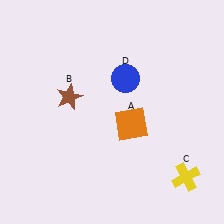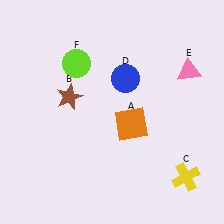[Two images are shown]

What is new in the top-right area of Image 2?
A pink triangle (E) was added in the top-right area of Image 2.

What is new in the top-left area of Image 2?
A lime circle (F) was added in the top-left area of Image 2.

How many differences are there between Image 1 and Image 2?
There are 2 differences between the two images.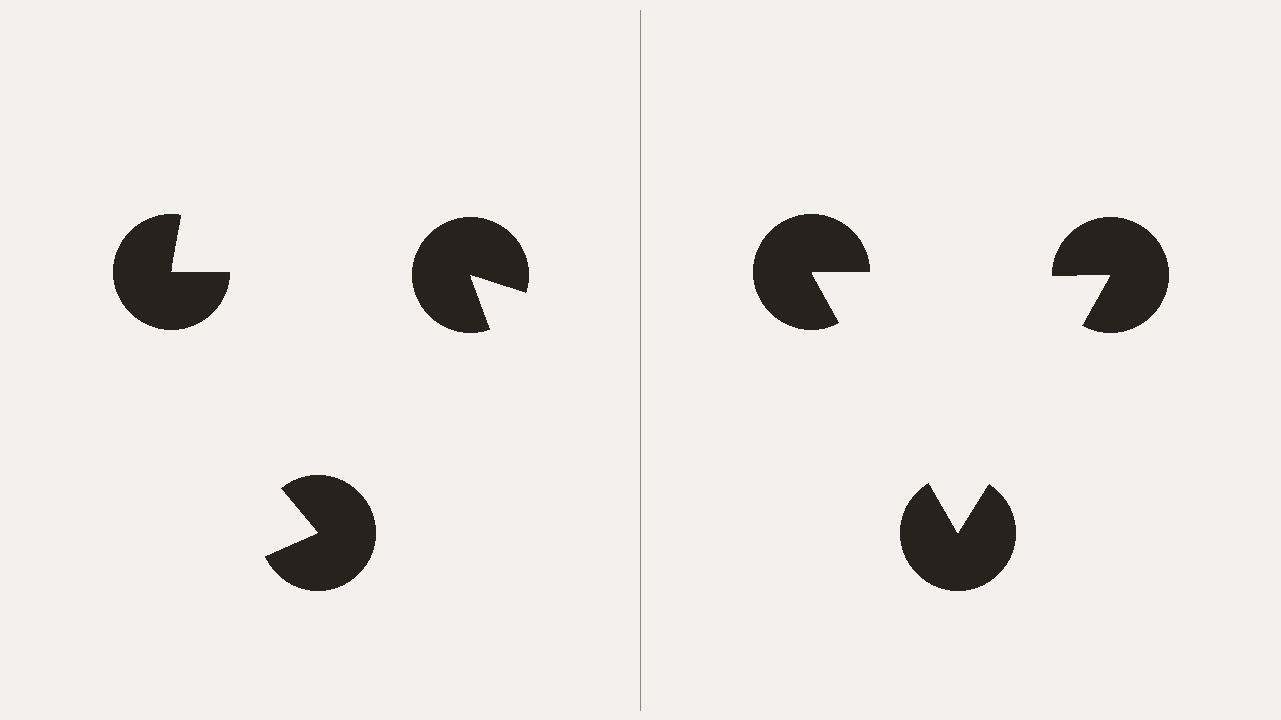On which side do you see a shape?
An illusory triangle appears on the right side. On the left side the wedge cuts are rotated, so no coherent shape forms.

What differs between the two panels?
The pac-man discs are positioned identically on both sides; only the wedge orientations differ. On the right they align to a triangle; on the left they are misaligned.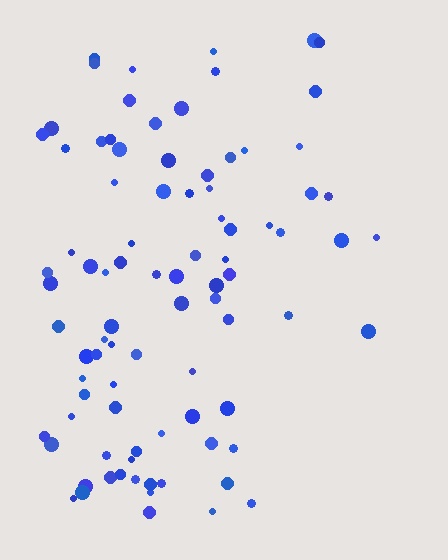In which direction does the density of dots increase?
From right to left, with the left side densest.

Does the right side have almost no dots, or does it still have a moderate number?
Still a moderate number, just noticeably fewer than the left.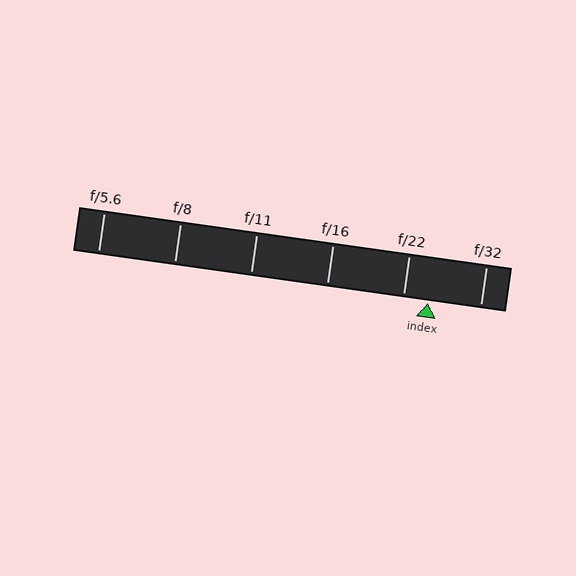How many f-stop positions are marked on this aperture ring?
There are 6 f-stop positions marked.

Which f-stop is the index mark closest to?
The index mark is closest to f/22.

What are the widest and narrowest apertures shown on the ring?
The widest aperture shown is f/5.6 and the narrowest is f/32.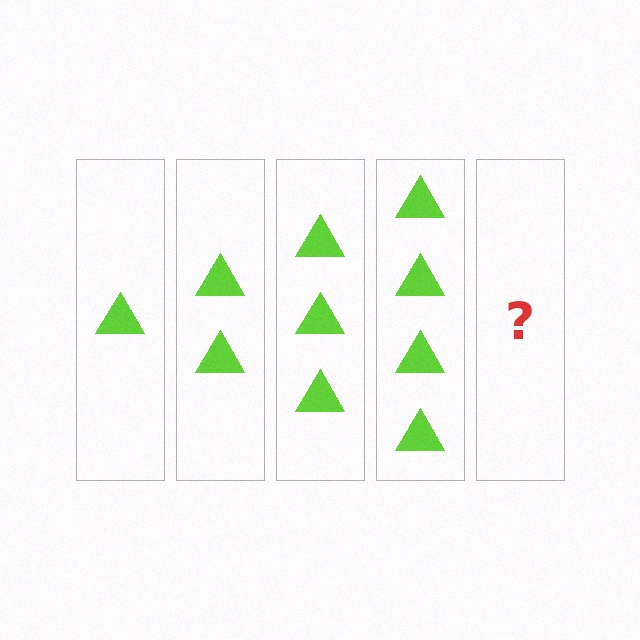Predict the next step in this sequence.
The next step is 5 triangles.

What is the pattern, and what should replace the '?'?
The pattern is that each step adds one more triangle. The '?' should be 5 triangles.